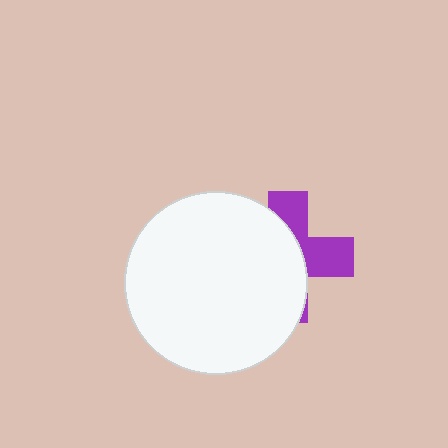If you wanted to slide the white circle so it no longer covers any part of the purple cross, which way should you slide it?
Slide it left — that is the most direct way to separate the two shapes.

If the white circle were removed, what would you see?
You would see the complete purple cross.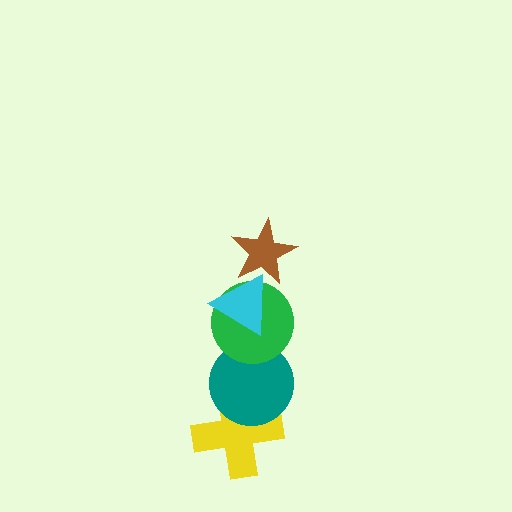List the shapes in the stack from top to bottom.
From top to bottom: the brown star, the cyan triangle, the green circle, the teal circle, the yellow cross.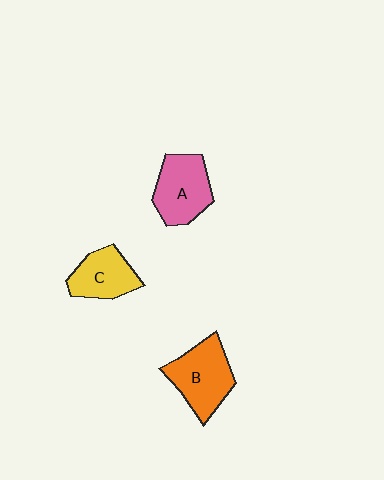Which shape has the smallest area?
Shape C (yellow).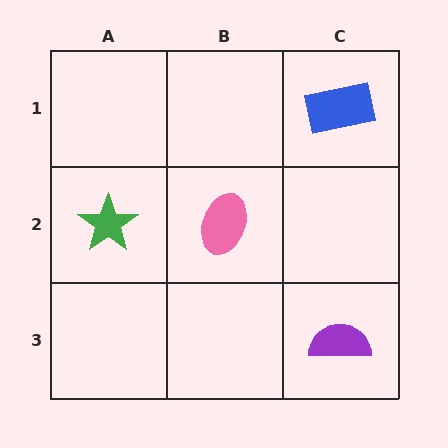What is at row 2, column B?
A pink ellipse.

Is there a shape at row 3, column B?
No, that cell is empty.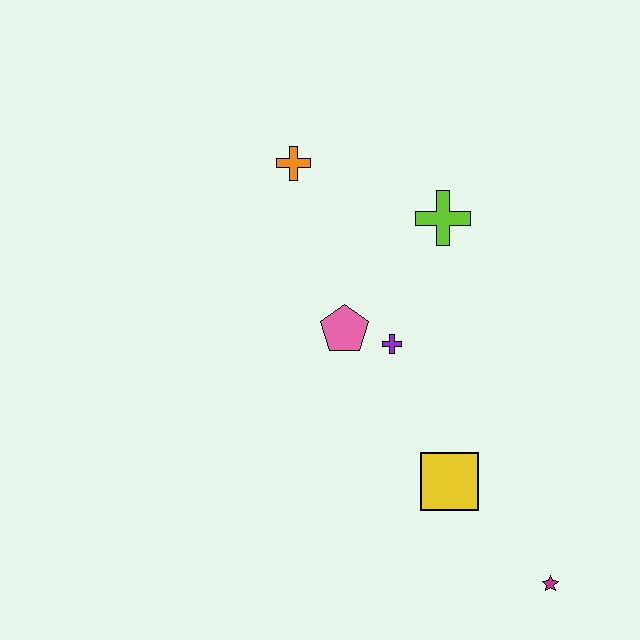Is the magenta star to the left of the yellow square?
No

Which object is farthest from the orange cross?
The magenta star is farthest from the orange cross.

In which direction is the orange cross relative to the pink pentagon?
The orange cross is above the pink pentagon.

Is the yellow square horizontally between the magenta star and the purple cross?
Yes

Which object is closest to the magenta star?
The yellow square is closest to the magenta star.